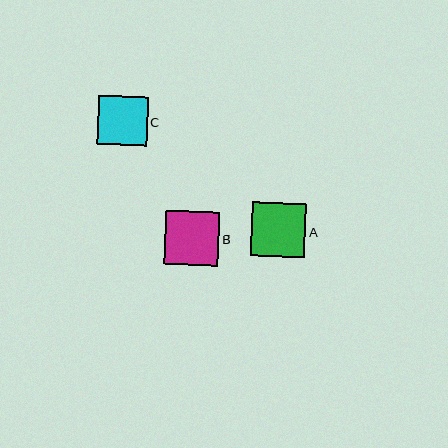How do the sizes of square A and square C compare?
Square A and square C are approximately the same size.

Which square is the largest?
Square B is the largest with a size of approximately 54 pixels.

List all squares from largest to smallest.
From largest to smallest: B, A, C.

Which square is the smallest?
Square C is the smallest with a size of approximately 50 pixels.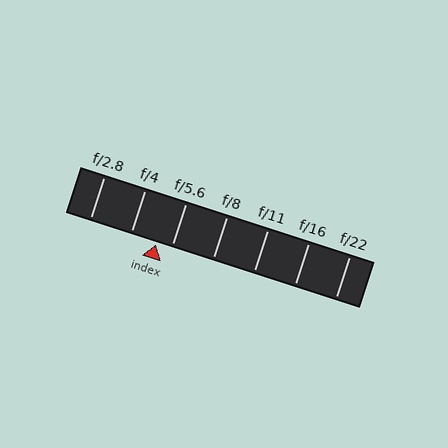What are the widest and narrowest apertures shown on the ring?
The widest aperture shown is f/2.8 and the narrowest is f/22.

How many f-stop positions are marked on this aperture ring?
There are 7 f-stop positions marked.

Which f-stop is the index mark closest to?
The index mark is closest to f/5.6.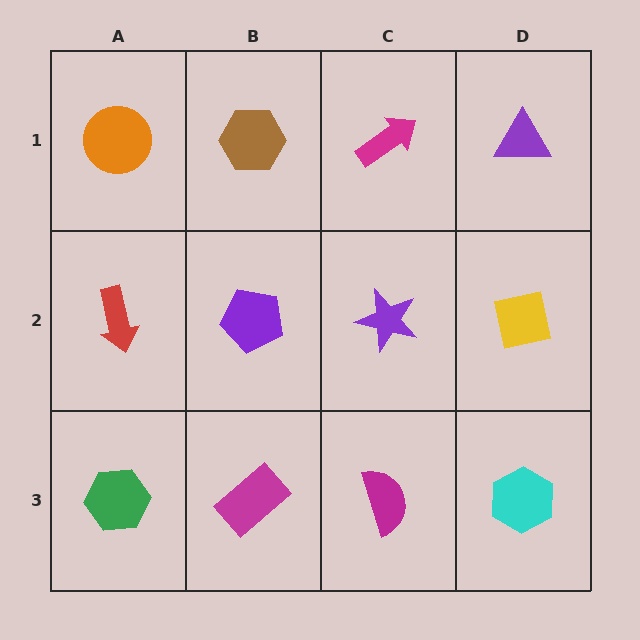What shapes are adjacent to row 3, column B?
A purple pentagon (row 2, column B), a green hexagon (row 3, column A), a magenta semicircle (row 3, column C).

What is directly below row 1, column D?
A yellow square.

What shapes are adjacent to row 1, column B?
A purple pentagon (row 2, column B), an orange circle (row 1, column A), a magenta arrow (row 1, column C).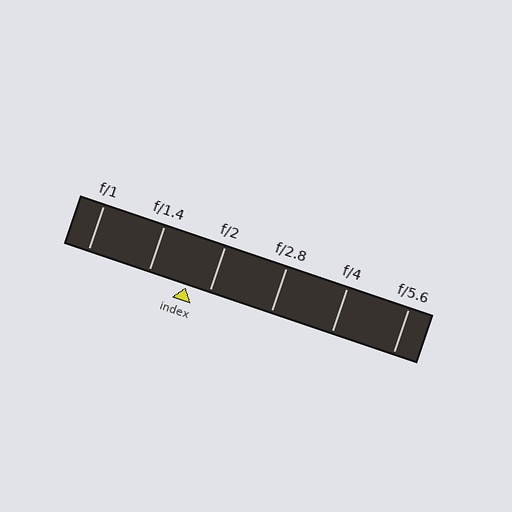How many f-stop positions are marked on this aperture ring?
There are 6 f-stop positions marked.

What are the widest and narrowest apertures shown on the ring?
The widest aperture shown is f/1 and the narrowest is f/5.6.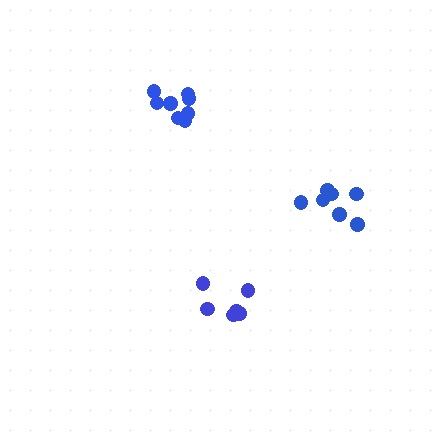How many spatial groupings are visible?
There are 3 spatial groupings.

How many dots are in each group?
Group 1: 6 dots, Group 2: 7 dots, Group 3: 8 dots (21 total).